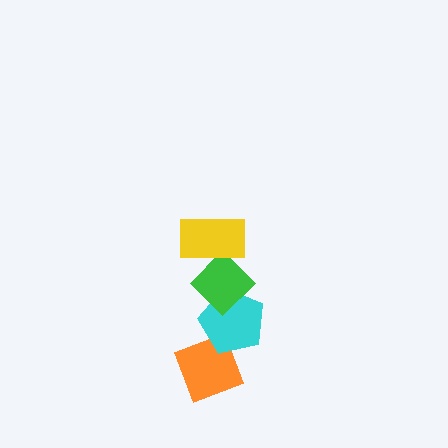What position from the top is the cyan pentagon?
The cyan pentagon is 3rd from the top.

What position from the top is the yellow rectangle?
The yellow rectangle is 1st from the top.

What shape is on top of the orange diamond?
The cyan pentagon is on top of the orange diamond.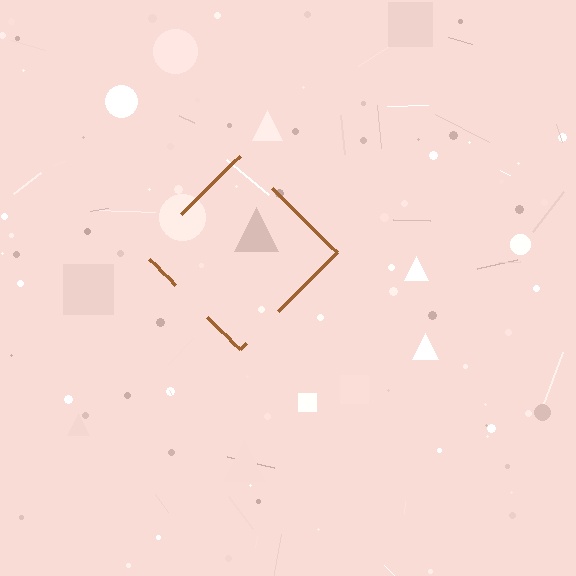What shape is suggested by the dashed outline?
The dashed outline suggests a diamond.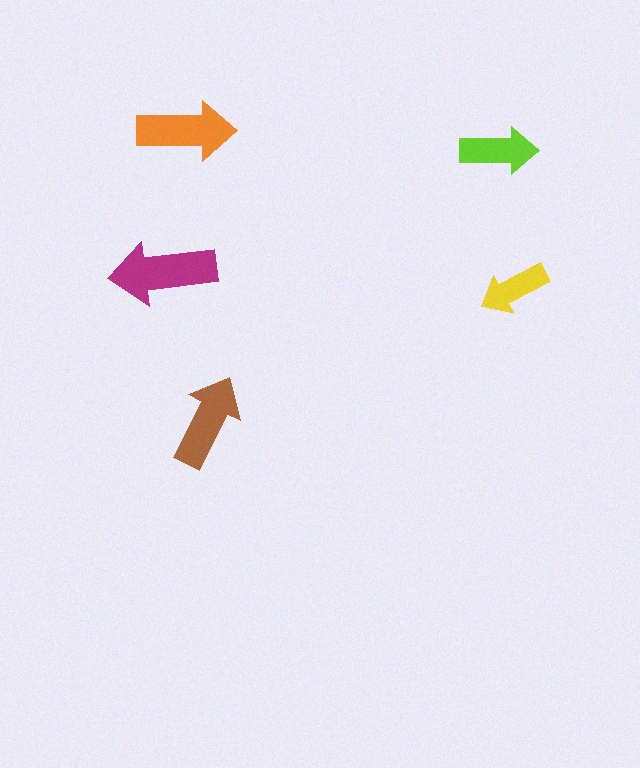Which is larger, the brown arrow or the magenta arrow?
The magenta one.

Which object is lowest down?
The brown arrow is bottommost.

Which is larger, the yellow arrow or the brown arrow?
The brown one.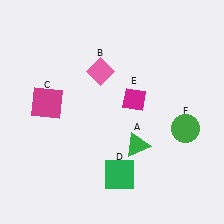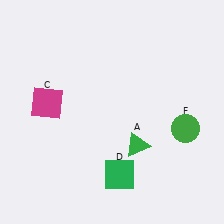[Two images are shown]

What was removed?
The pink diamond (B), the magenta diamond (E) were removed in Image 2.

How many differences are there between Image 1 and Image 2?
There are 2 differences between the two images.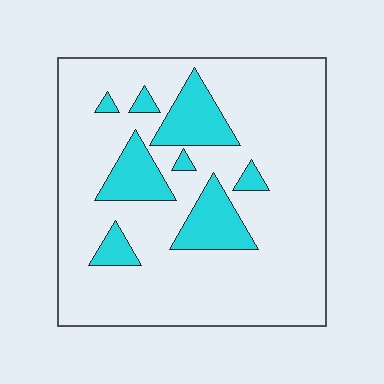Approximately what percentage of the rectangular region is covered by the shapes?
Approximately 20%.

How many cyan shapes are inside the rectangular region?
8.